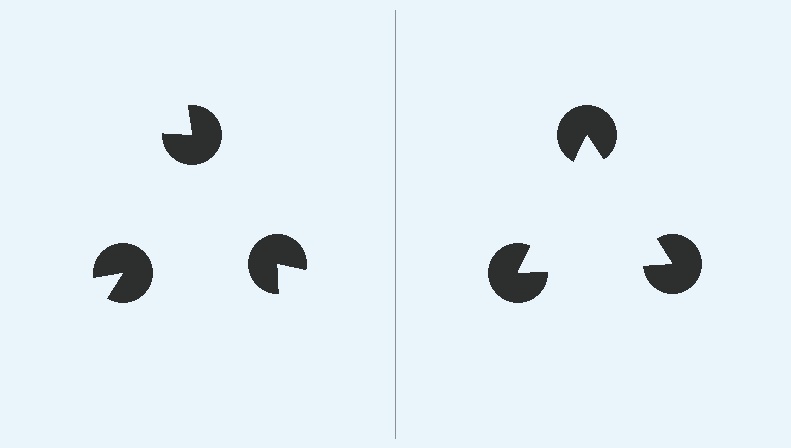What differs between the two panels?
The pac-man discs are positioned identically on both sides; only the wedge orientations differ. On the right they align to a triangle; on the left they are misaligned.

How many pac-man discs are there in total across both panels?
6 — 3 on each side.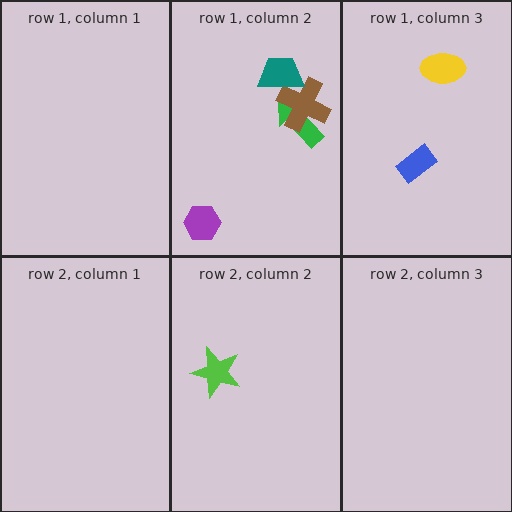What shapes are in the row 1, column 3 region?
The yellow ellipse, the blue rectangle.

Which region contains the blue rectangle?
The row 1, column 3 region.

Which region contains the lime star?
The row 2, column 2 region.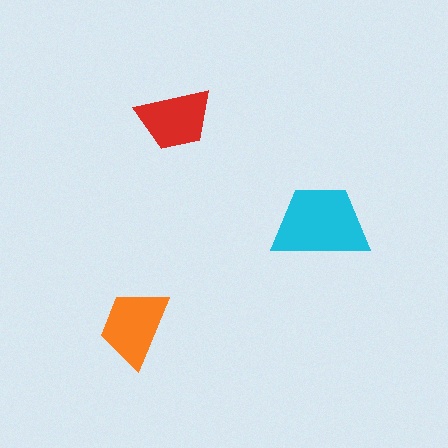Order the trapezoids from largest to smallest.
the cyan one, the orange one, the red one.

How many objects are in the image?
There are 3 objects in the image.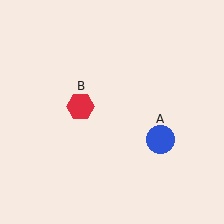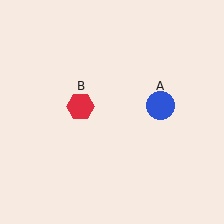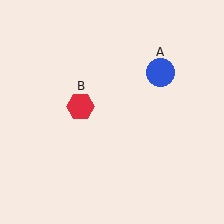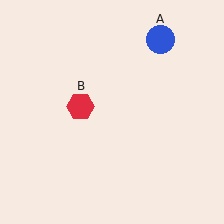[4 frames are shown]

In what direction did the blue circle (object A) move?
The blue circle (object A) moved up.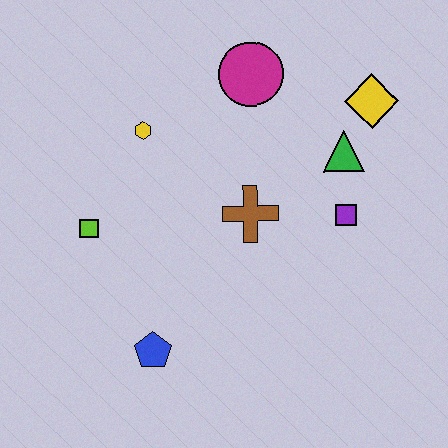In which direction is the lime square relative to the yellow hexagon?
The lime square is below the yellow hexagon.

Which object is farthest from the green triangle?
The blue pentagon is farthest from the green triangle.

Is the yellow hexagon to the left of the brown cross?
Yes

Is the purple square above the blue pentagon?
Yes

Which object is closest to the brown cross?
The purple square is closest to the brown cross.